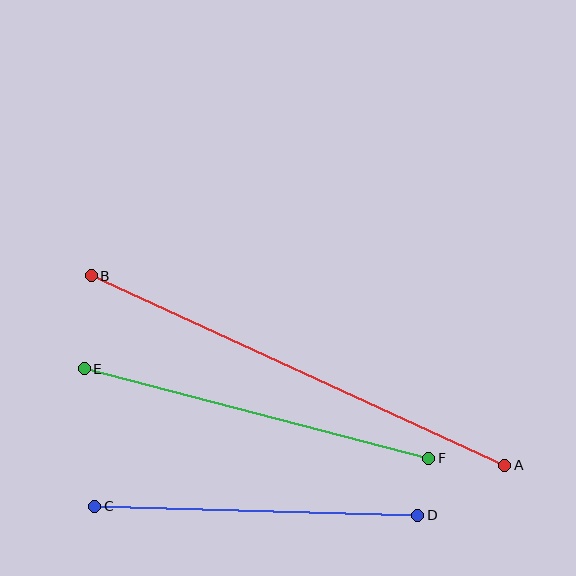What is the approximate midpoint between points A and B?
The midpoint is at approximately (298, 370) pixels.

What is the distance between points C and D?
The distance is approximately 323 pixels.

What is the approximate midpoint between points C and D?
The midpoint is at approximately (256, 511) pixels.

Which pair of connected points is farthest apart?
Points A and B are farthest apart.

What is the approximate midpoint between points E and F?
The midpoint is at approximately (256, 413) pixels.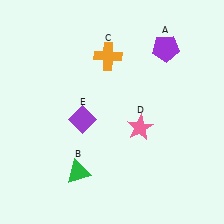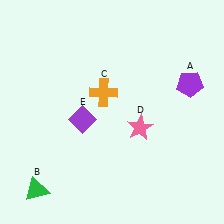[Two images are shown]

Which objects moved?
The objects that moved are: the purple pentagon (A), the green triangle (B), the orange cross (C).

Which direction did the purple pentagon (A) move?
The purple pentagon (A) moved down.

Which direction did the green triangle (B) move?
The green triangle (B) moved left.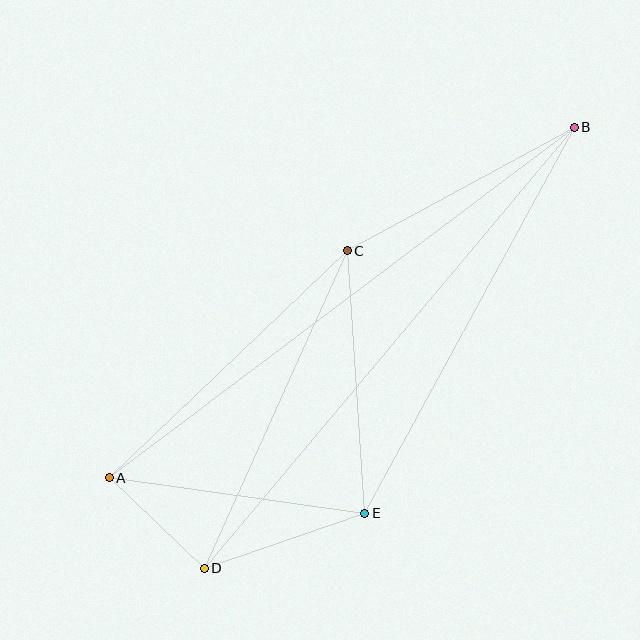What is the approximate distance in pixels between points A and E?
The distance between A and E is approximately 258 pixels.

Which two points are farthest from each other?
Points A and B are farthest from each other.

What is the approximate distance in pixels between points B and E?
The distance between B and E is approximately 439 pixels.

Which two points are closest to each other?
Points A and D are closest to each other.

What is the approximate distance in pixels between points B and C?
The distance between B and C is approximately 258 pixels.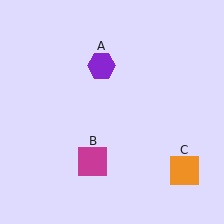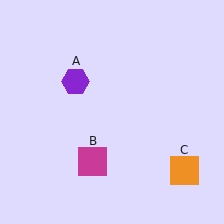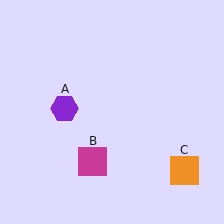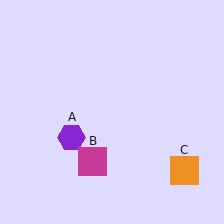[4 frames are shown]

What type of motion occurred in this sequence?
The purple hexagon (object A) rotated counterclockwise around the center of the scene.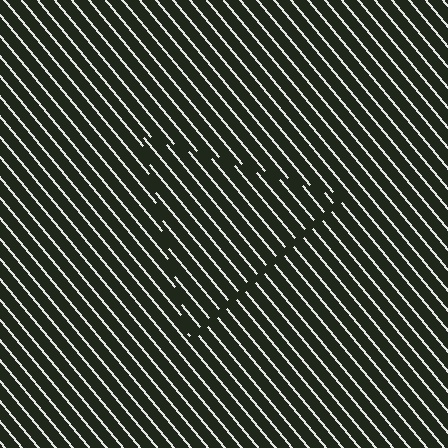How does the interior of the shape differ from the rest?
The interior of the shape contains the same grating, shifted by half a period — the contour is defined by the phase discontinuity where line-ends from the inner and outer gratings abut.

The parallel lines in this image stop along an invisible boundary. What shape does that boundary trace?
An illusory triangle. The interior of the shape contains the same grating, shifted by half a period — the contour is defined by the phase discontinuity where line-ends from the inner and outer gratings abut.